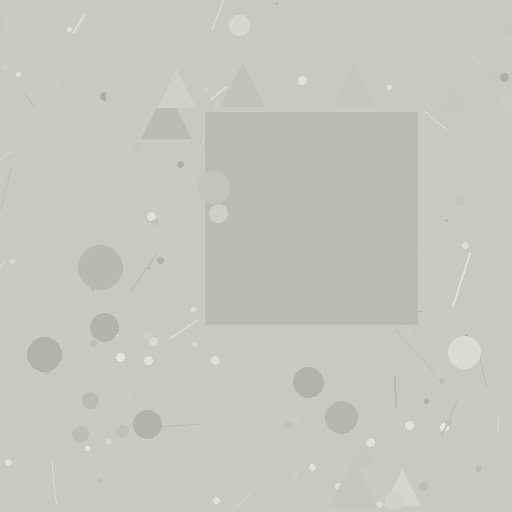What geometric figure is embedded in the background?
A square is embedded in the background.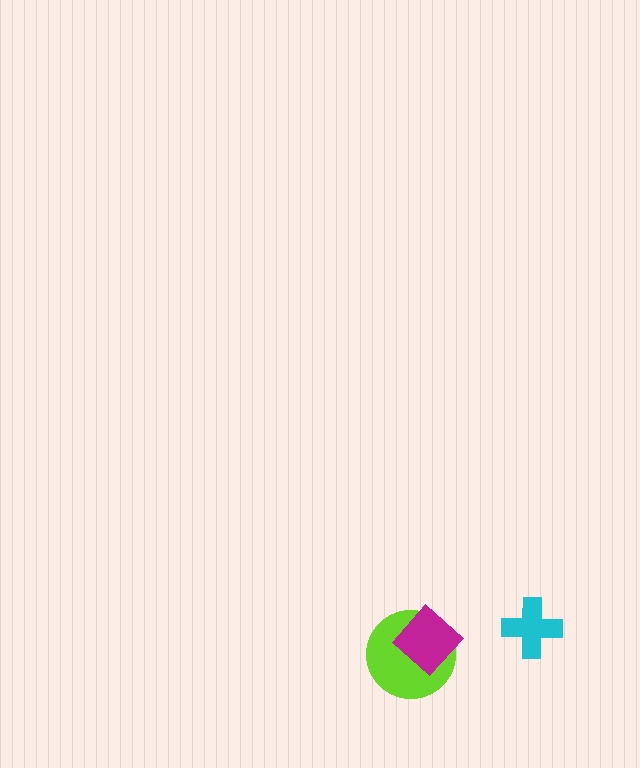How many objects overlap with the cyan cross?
0 objects overlap with the cyan cross.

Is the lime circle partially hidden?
Yes, it is partially covered by another shape.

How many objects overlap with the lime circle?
1 object overlaps with the lime circle.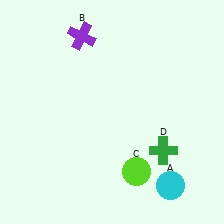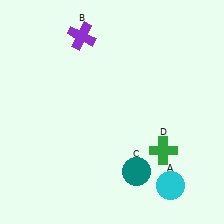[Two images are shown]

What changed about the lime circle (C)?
In Image 1, C is lime. In Image 2, it changed to teal.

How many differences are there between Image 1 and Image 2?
There is 1 difference between the two images.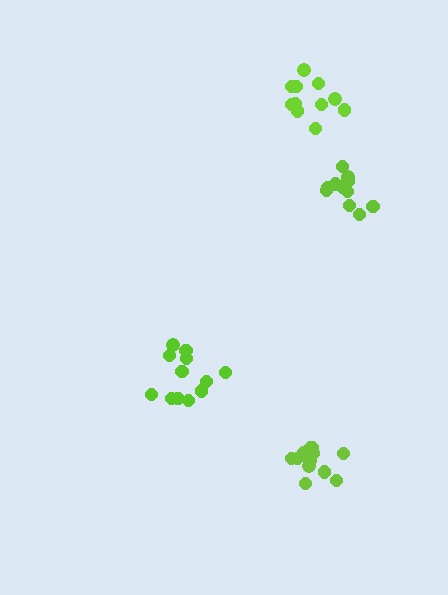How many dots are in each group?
Group 1: 11 dots, Group 2: 12 dots, Group 3: 12 dots, Group 4: 11 dots (46 total).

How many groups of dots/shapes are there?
There are 4 groups.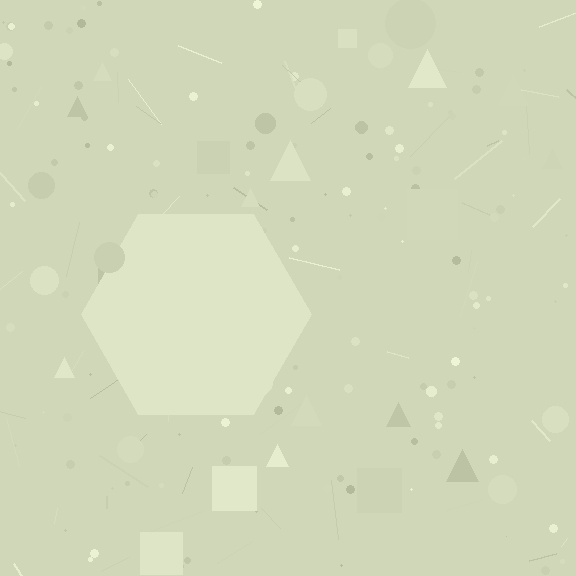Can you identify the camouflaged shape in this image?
The camouflaged shape is a hexagon.